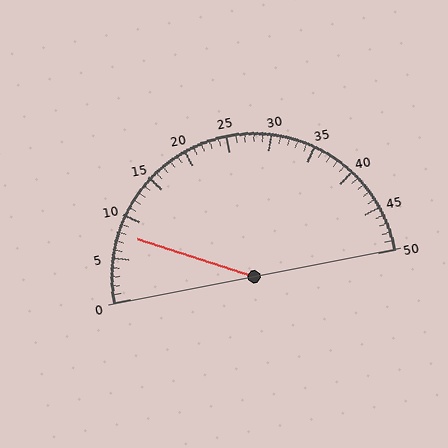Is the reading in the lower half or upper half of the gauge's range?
The reading is in the lower half of the range (0 to 50).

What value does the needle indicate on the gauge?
The needle indicates approximately 8.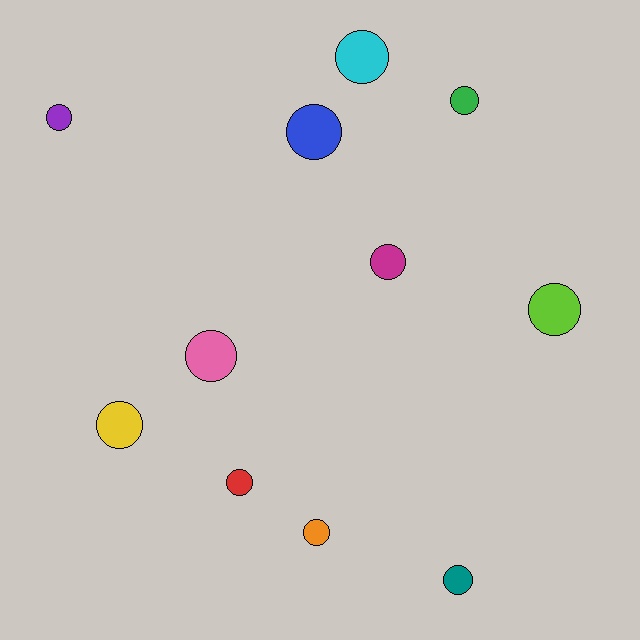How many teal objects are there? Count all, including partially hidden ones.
There is 1 teal object.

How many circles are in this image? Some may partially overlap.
There are 11 circles.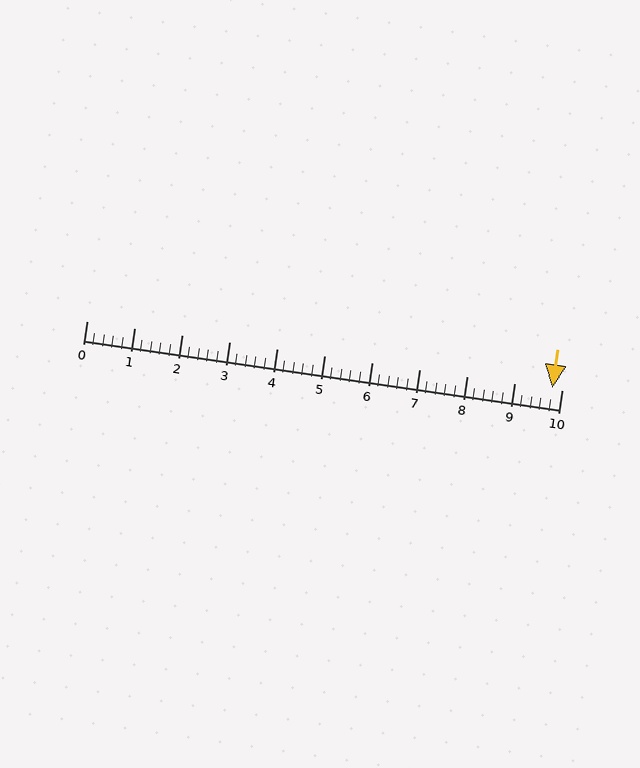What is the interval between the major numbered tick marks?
The major tick marks are spaced 1 units apart.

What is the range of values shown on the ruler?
The ruler shows values from 0 to 10.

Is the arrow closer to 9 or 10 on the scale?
The arrow is closer to 10.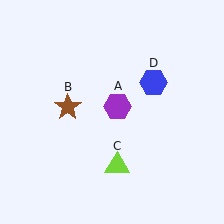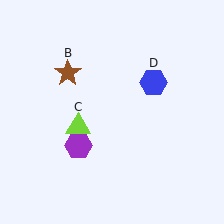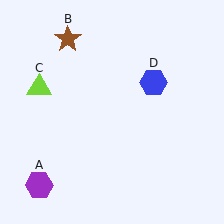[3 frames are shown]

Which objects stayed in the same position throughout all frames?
Blue hexagon (object D) remained stationary.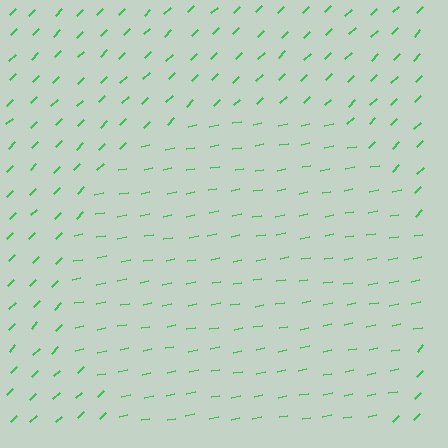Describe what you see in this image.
The image is filled with small green line segments. A circle region in the image has lines oriented differently from the surrounding lines, creating a visible texture boundary.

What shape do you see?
I see a circle.